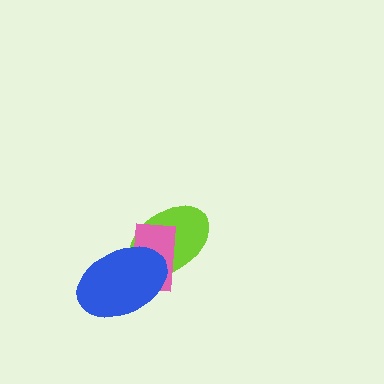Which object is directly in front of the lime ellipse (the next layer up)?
The pink rectangle is directly in front of the lime ellipse.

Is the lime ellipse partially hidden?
Yes, it is partially covered by another shape.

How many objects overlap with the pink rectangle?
2 objects overlap with the pink rectangle.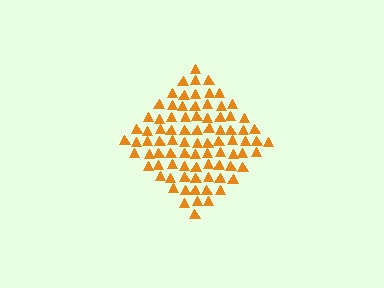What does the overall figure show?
The overall figure shows a diamond.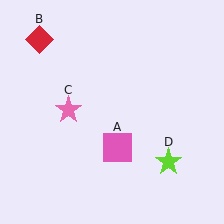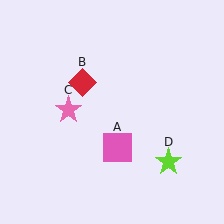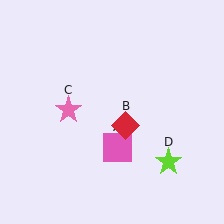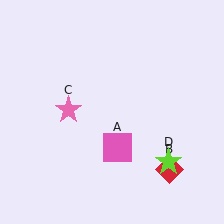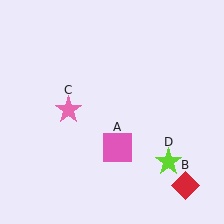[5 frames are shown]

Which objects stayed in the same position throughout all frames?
Pink square (object A) and pink star (object C) and lime star (object D) remained stationary.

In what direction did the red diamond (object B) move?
The red diamond (object B) moved down and to the right.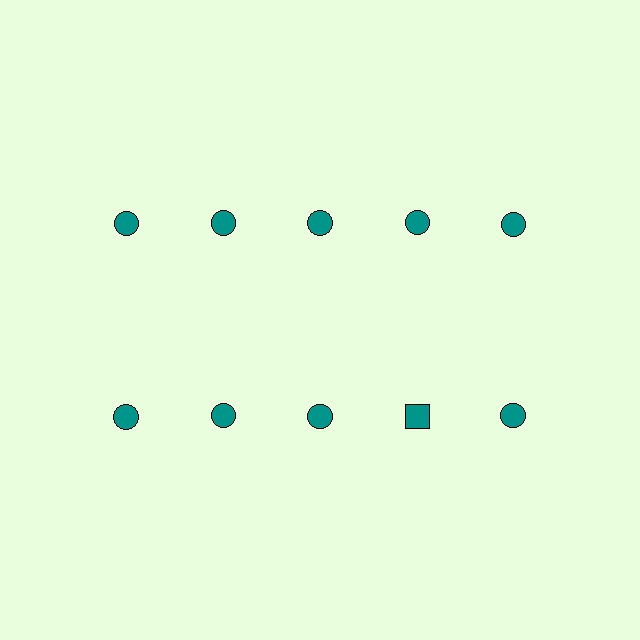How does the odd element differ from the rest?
It has a different shape: square instead of circle.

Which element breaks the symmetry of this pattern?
The teal square in the second row, second from right column breaks the symmetry. All other shapes are teal circles.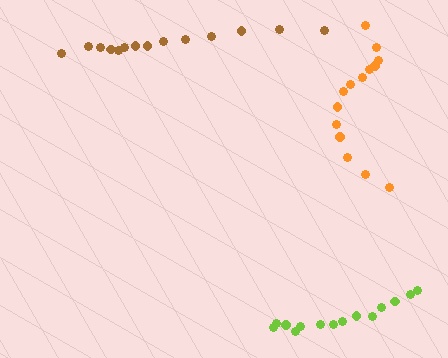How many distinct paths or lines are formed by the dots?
There are 3 distinct paths.